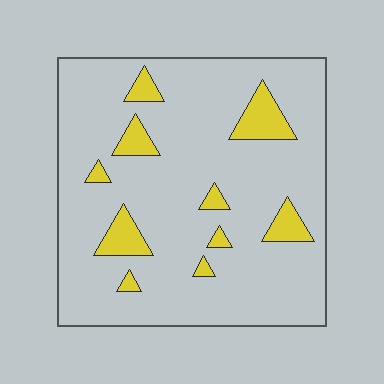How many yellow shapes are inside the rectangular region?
10.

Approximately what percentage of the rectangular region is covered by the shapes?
Approximately 10%.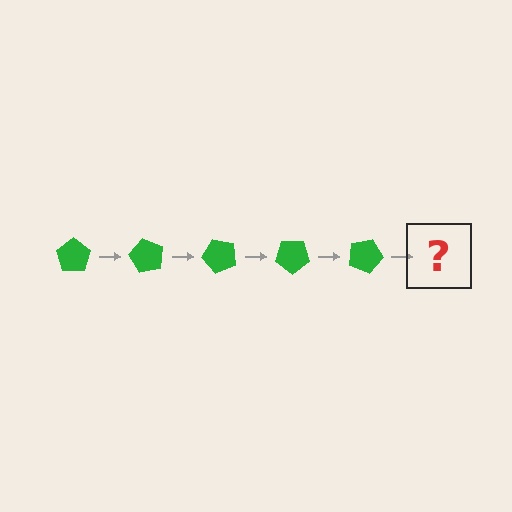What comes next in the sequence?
The next element should be a green pentagon rotated 300 degrees.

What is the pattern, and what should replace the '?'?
The pattern is that the pentagon rotates 60 degrees each step. The '?' should be a green pentagon rotated 300 degrees.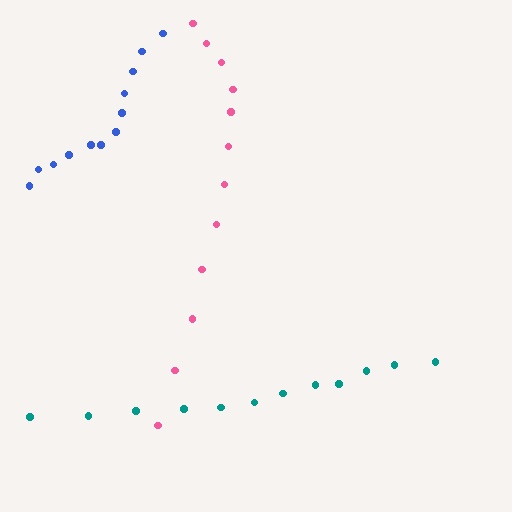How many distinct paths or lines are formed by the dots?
There are 3 distinct paths.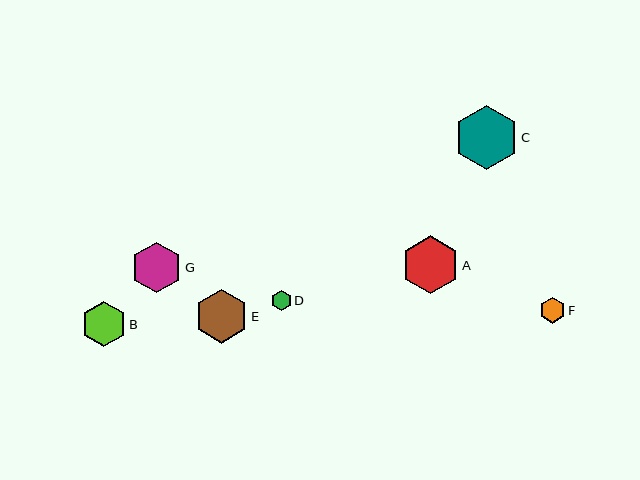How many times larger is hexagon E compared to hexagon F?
Hexagon E is approximately 2.1 times the size of hexagon F.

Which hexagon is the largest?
Hexagon C is the largest with a size of approximately 64 pixels.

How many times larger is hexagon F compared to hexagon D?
Hexagon F is approximately 1.3 times the size of hexagon D.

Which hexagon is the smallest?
Hexagon D is the smallest with a size of approximately 21 pixels.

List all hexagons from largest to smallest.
From largest to smallest: C, A, E, G, B, F, D.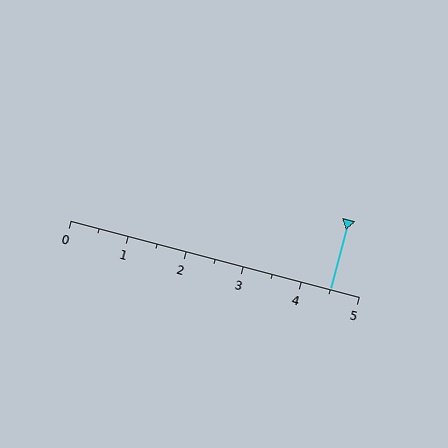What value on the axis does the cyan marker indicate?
The marker indicates approximately 4.5.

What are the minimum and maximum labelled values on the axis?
The axis runs from 0 to 5.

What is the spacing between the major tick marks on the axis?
The major ticks are spaced 1 apart.